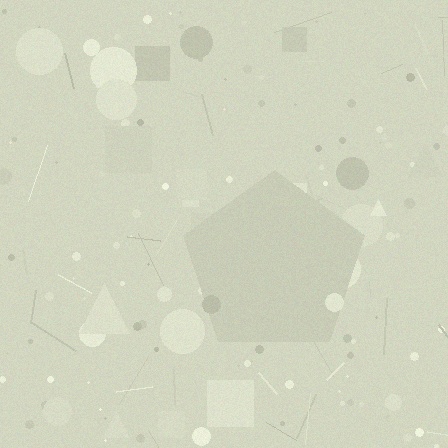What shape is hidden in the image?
A pentagon is hidden in the image.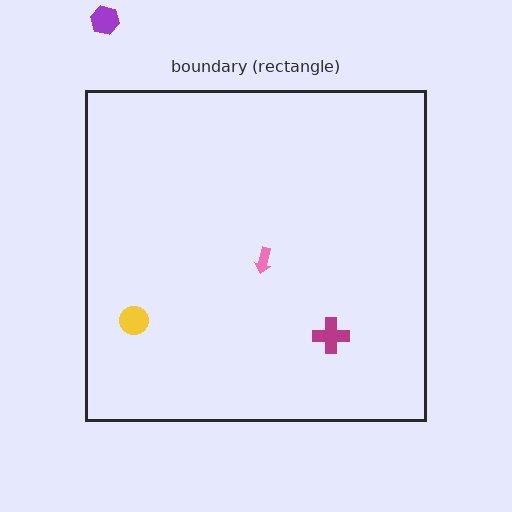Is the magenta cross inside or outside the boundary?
Inside.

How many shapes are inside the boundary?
3 inside, 1 outside.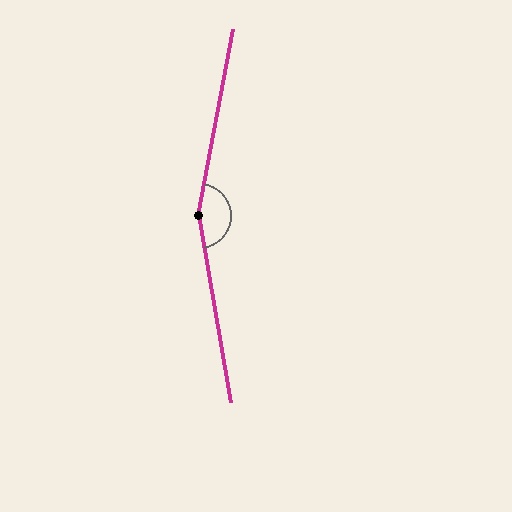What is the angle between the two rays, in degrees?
Approximately 160 degrees.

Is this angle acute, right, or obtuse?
It is obtuse.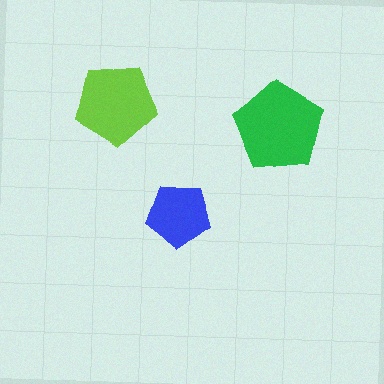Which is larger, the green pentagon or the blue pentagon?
The green one.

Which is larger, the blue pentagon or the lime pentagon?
The lime one.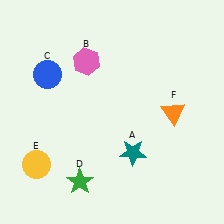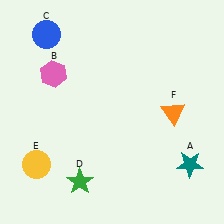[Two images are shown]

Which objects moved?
The objects that moved are: the teal star (A), the pink hexagon (B), the blue circle (C).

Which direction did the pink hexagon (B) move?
The pink hexagon (B) moved left.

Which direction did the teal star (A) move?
The teal star (A) moved right.